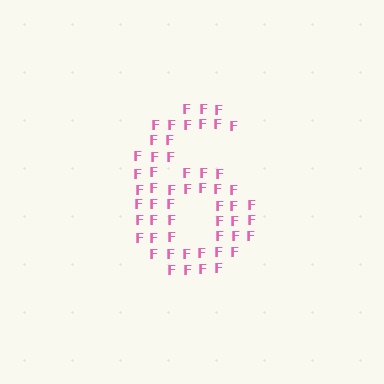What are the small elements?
The small elements are letter F's.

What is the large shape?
The large shape is the digit 6.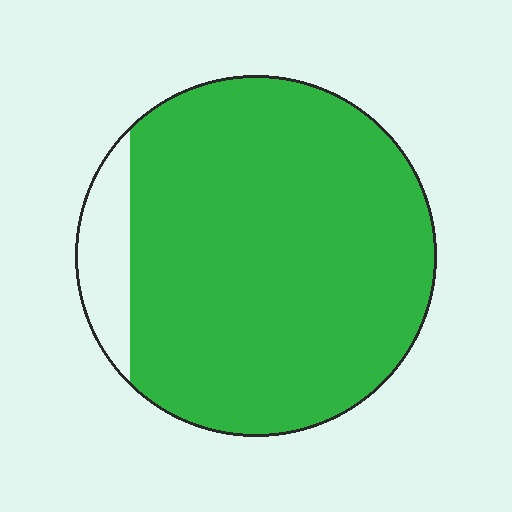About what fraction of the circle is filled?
About nine tenths (9/10).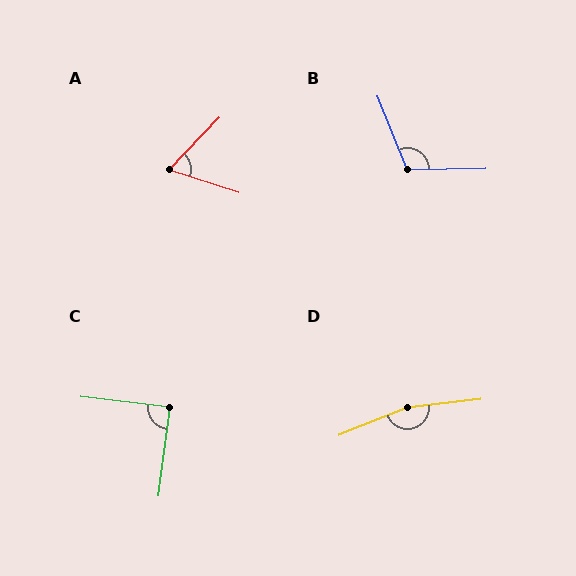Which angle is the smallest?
A, at approximately 64 degrees.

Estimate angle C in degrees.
Approximately 89 degrees.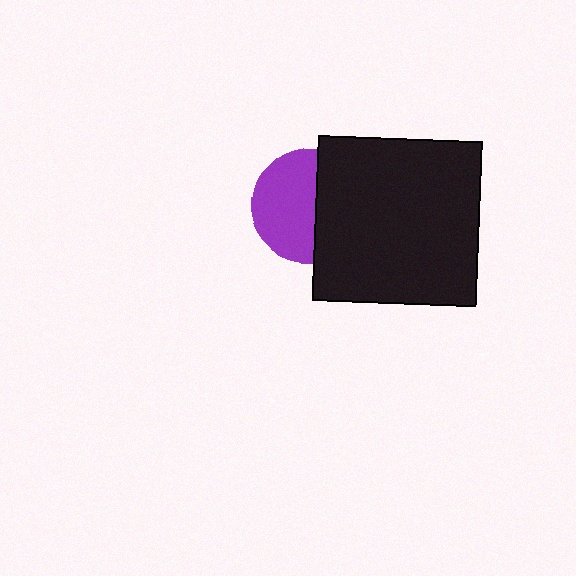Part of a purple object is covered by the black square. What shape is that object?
It is a circle.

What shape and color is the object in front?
The object in front is a black square.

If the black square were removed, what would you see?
You would see the complete purple circle.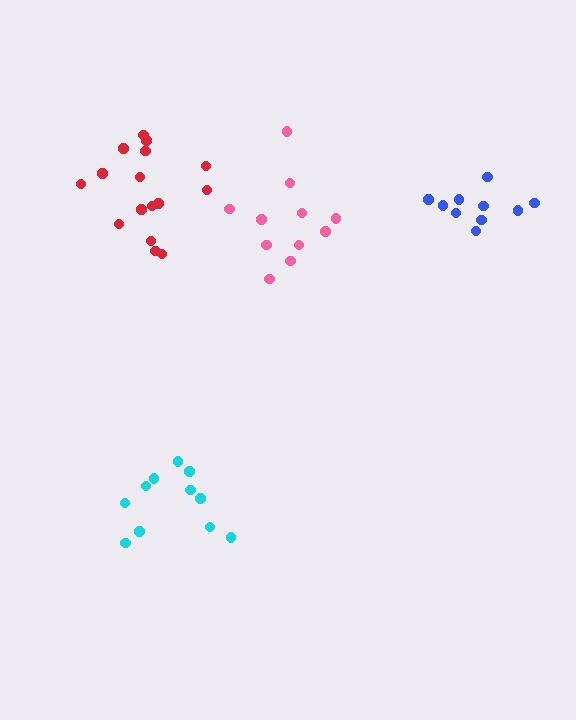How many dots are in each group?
Group 1: 10 dots, Group 2: 11 dots, Group 3: 16 dots, Group 4: 11 dots (48 total).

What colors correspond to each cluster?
The clusters are colored: blue, pink, red, cyan.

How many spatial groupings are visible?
There are 4 spatial groupings.